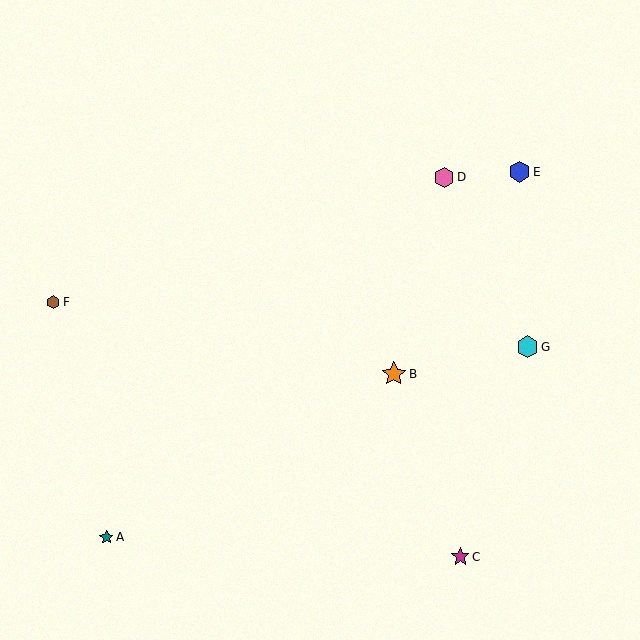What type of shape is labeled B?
Shape B is an orange star.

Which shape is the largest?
The orange star (labeled B) is the largest.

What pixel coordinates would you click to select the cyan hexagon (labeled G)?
Click at (528, 347) to select the cyan hexagon G.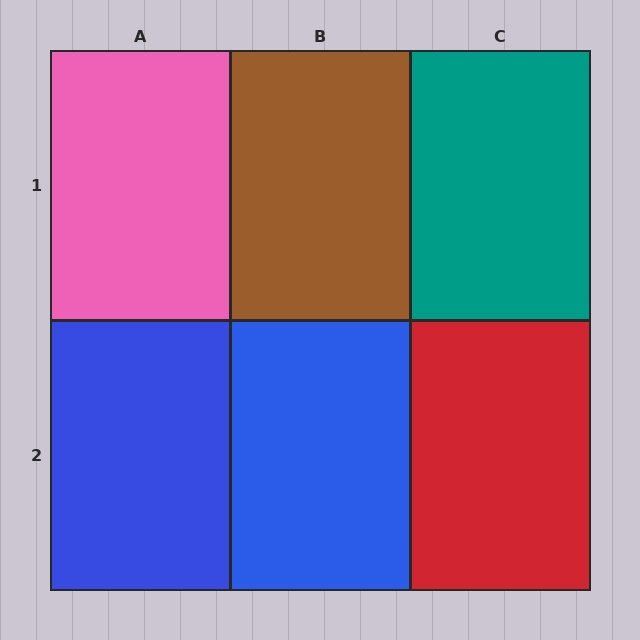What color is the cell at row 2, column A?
Blue.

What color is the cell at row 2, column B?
Blue.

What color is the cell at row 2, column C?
Red.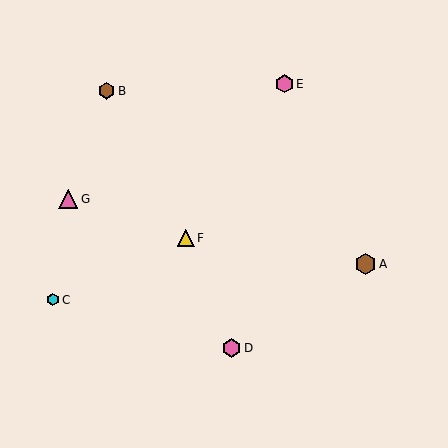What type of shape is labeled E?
Shape E is a pink hexagon.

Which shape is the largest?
The brown hexagon (labeled A) is the largest.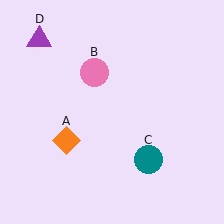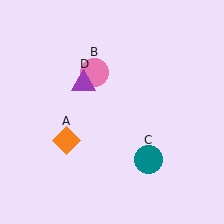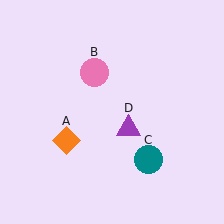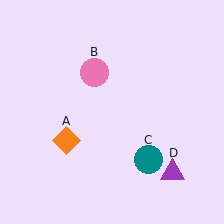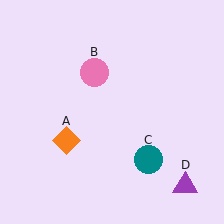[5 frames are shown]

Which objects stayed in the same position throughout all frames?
Orange diamond (object A) and pink circle (object B) and teal circle (object C) remained stationary.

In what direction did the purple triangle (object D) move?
The purple triangle (object D) moved down and to the right.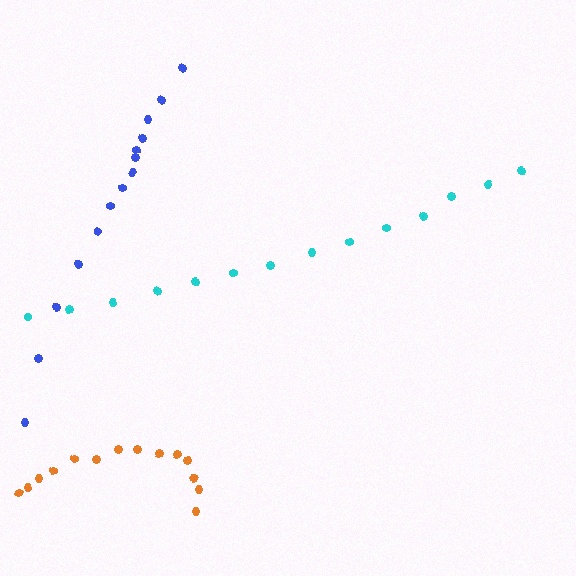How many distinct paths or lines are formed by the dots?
There are 3 distinct paths.